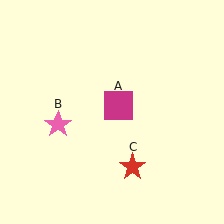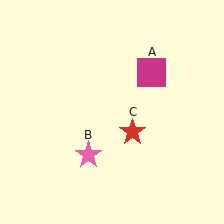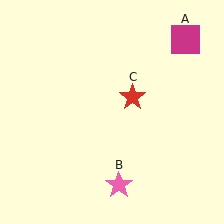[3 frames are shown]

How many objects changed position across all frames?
3 objects changed position: magenta square (object A), pink star (object B), red star (object C).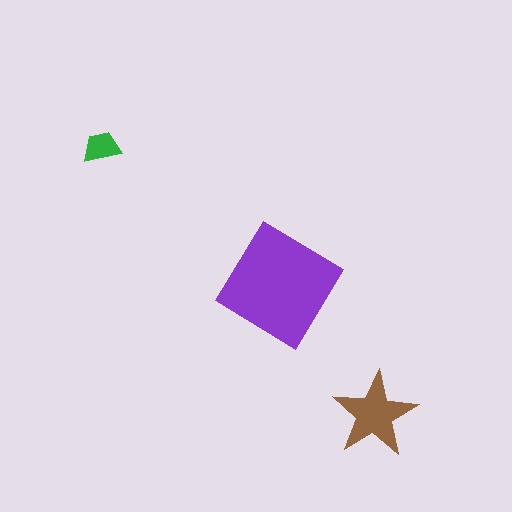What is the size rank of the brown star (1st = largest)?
2nd.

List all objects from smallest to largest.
The green trapezoid, the brown star, the purple diamond.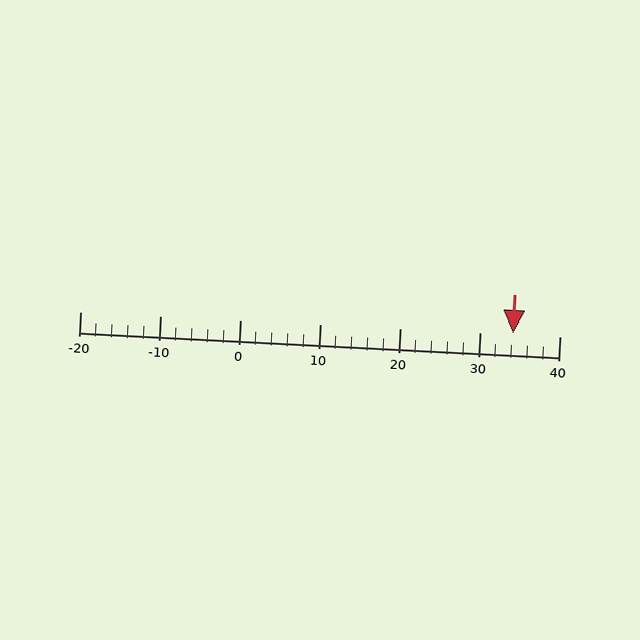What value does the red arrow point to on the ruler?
The red arrow points to approximately 34.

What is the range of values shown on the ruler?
The ruler shows values from -20 to 40.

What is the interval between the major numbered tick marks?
The major tick marks are spaced 10 units apart.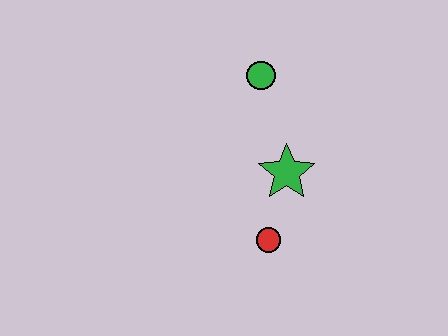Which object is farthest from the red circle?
The green circle is farthest from the red circle.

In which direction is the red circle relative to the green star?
The red circle is below the green star.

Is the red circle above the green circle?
No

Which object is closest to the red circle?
The green star is closest to the red circle.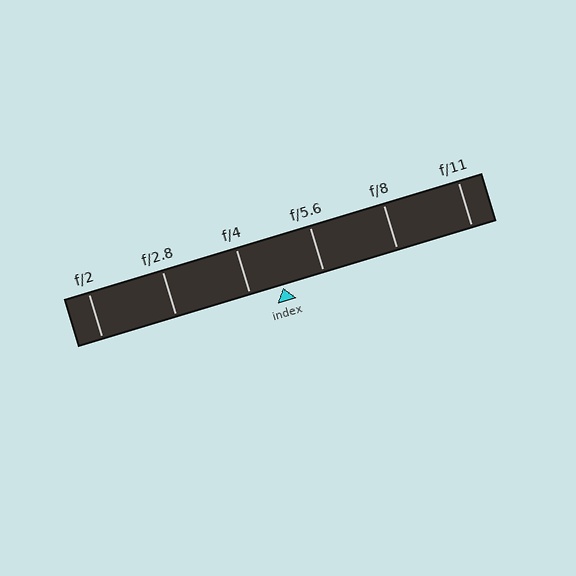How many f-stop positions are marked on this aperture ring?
There are 6 f-stop positions marked.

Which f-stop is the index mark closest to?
The index mark is closest to f/4.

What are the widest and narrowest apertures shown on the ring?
The widest aperture shown is f/2 and the narrowest is f/11.